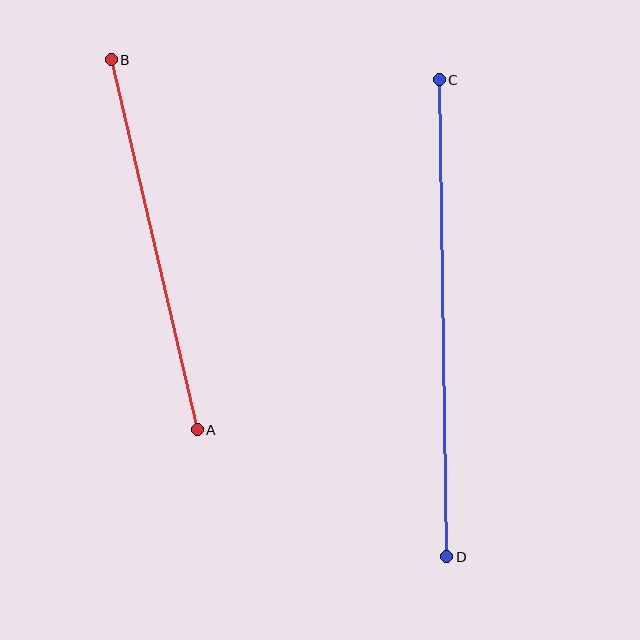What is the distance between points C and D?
The distance is approximately 477 pixels.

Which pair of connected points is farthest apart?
Points C and D are farthest apart.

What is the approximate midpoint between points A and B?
The midpoint is at approximately (154, 245) pixels.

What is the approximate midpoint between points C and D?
The midpoint is at approximately (443, 318) pixels.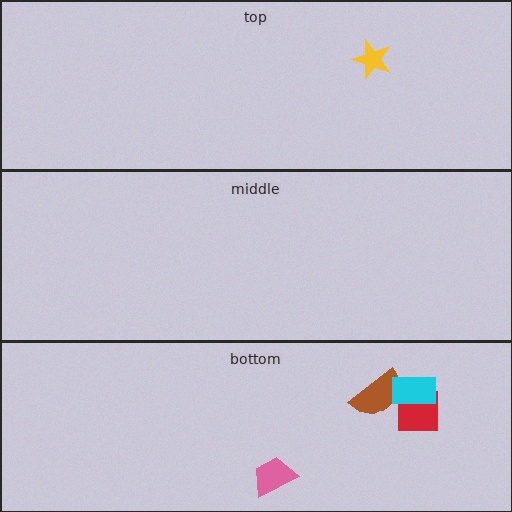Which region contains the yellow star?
The top region.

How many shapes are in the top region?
1.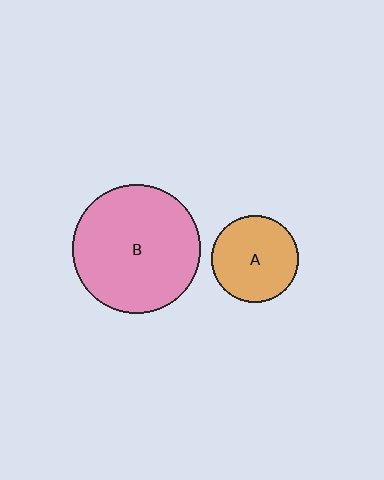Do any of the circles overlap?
No, none of the circles overlap.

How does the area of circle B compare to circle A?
Approximately 2.2 times.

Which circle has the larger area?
Circle B (pink).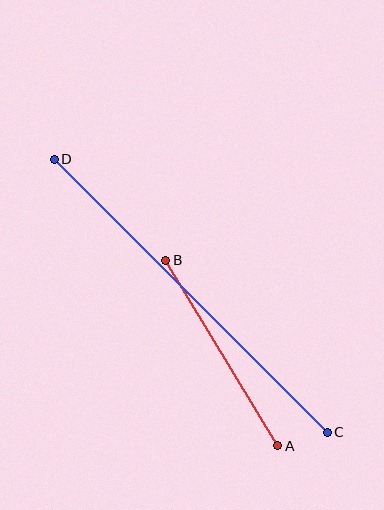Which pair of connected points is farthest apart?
Points C and D are farthest apart.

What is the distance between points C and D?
The distance is approximately 386 pixels.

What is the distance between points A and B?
The distance is approximately 216 pixels.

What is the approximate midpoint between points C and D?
The midpoint is at approximately (191, 296) pixels.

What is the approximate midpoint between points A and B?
The midpoint is at approximately (222, 353) pixels.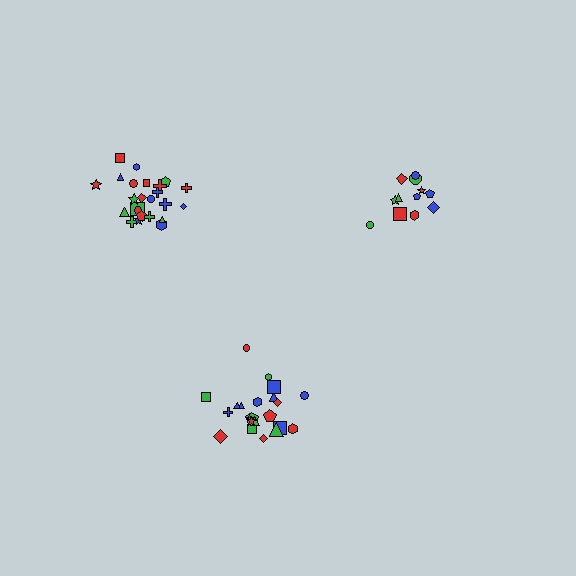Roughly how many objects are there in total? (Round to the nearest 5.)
Roughly 60 objects in total.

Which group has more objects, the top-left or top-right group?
The top-left group.